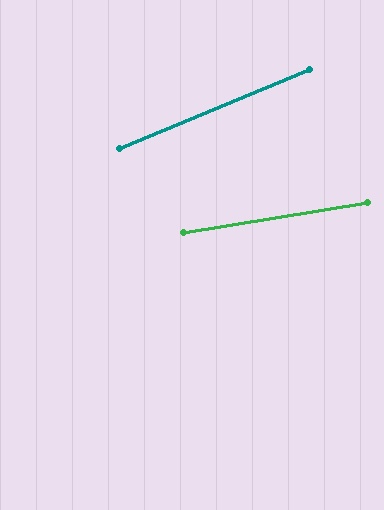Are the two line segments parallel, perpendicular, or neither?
Neither parallel nor perpendicular — they differ by about 13°.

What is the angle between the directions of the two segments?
Approximately 13 degrees.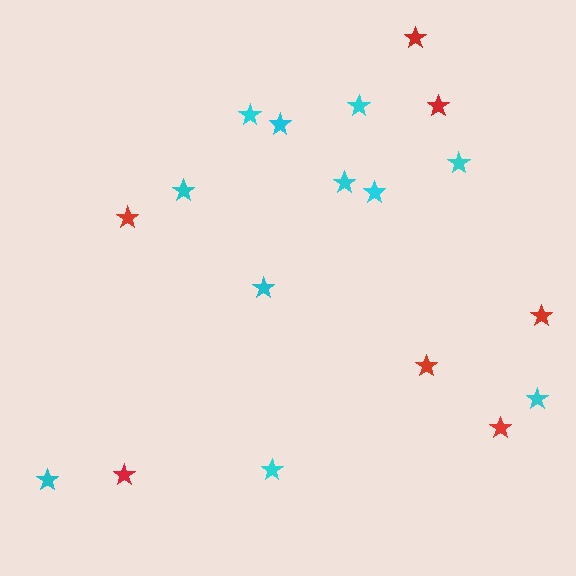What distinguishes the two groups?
There are 2 groups: one group of red stars (7) and one group of cyan stars (11).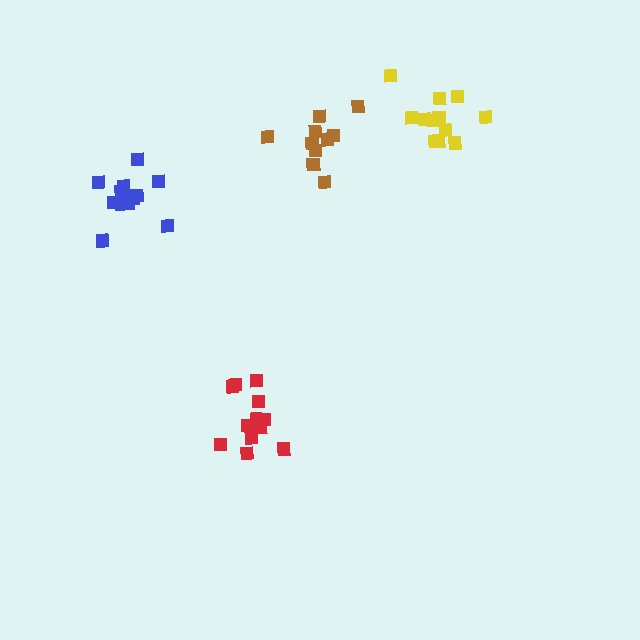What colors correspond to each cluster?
The clusters are colored: brown, blue, yellow, red.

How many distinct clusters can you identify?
There are 4 distinct clusters.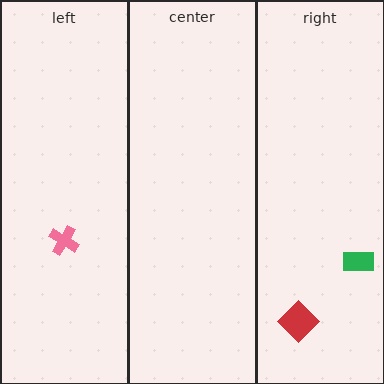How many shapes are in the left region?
1.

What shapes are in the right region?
The red diamond, the green rectangle.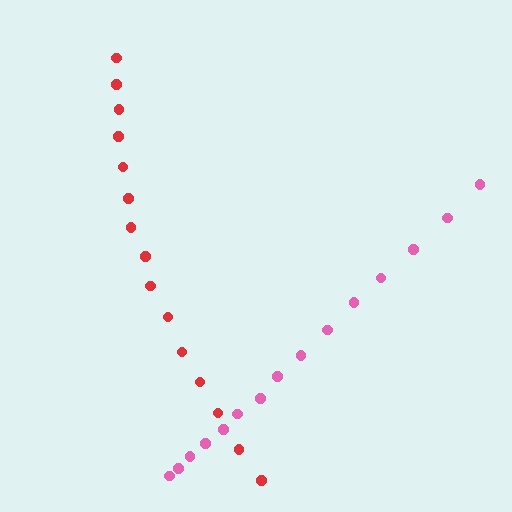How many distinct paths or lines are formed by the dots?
There are 2 distinct paths.